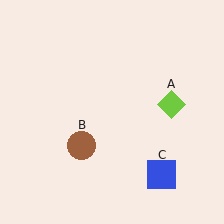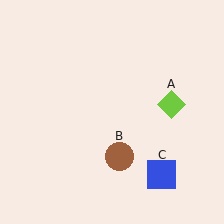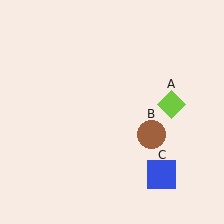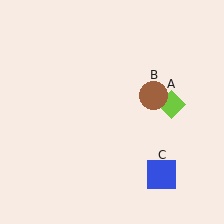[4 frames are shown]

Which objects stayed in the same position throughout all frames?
Lime diamond (object A) and blue square (object C) remained stationary.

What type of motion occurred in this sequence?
The brown circle (object B) rotated counterclockwise around the center of the scene.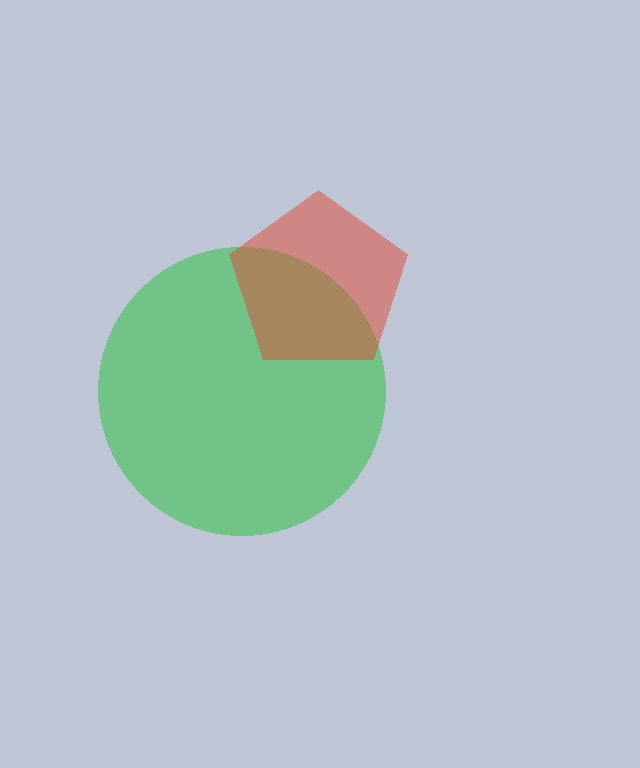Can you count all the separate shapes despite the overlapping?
Yes, there are 2 separate shapes.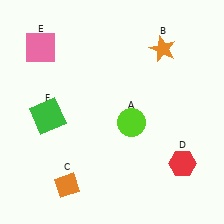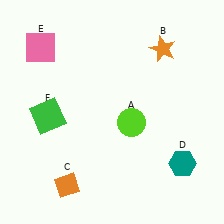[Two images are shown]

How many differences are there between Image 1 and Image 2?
There is 1 difference between the two images.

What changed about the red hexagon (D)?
In Image 1, D is red. In Image 2, it changed to teal.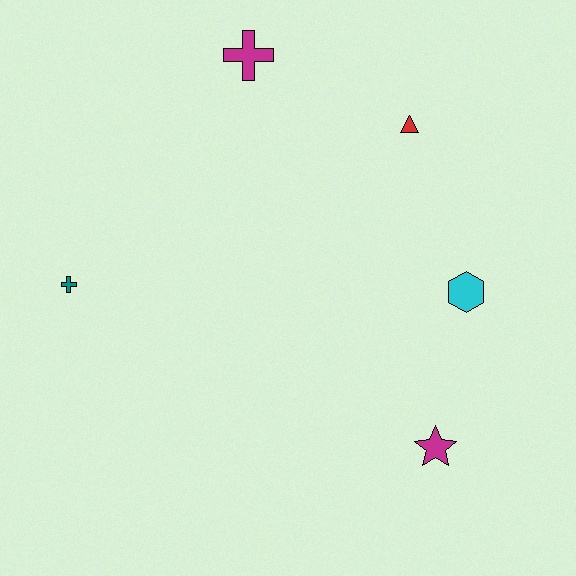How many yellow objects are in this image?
There are no yellow objects.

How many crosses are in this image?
There are 2 crosses.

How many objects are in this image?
There are 5 objects.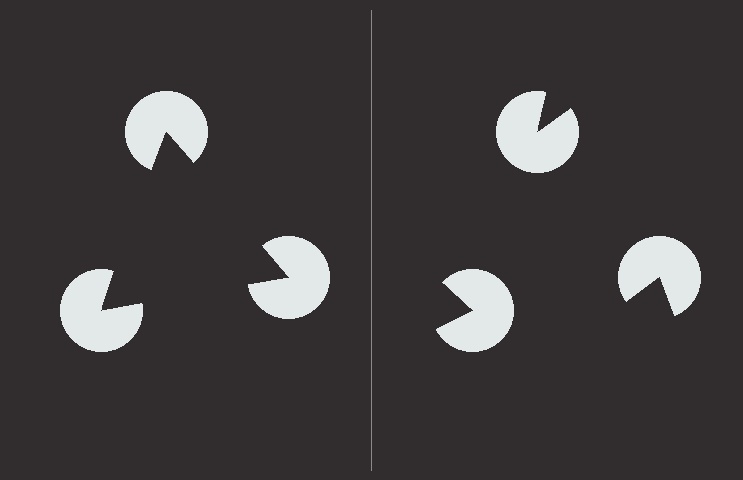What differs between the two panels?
The pac-man discs are positioned identically on both sides; only the wedge orientations differ. On the left they align to a triangle; on the right they are misaligned.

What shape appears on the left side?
An illusory triangle.